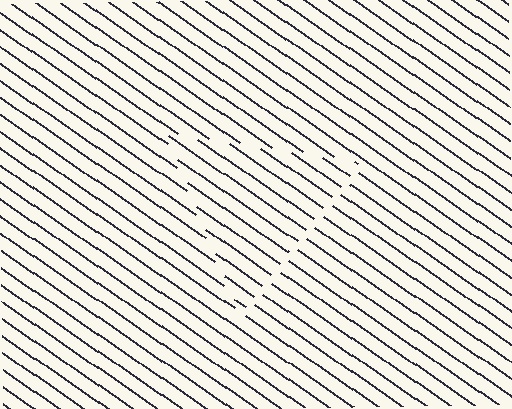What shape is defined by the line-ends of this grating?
An illusory triangle. The interior of the shape contains the same grating, shifted by half a period — the contour is defined by the phase discontinuity where line-ends from the inner and outer gratings abut.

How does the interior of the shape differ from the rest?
The interior of the shape contains the same grating, shifted by half a period — the contour is defined by the phase discontinuity where line-ends from the inner and outer gratings abut.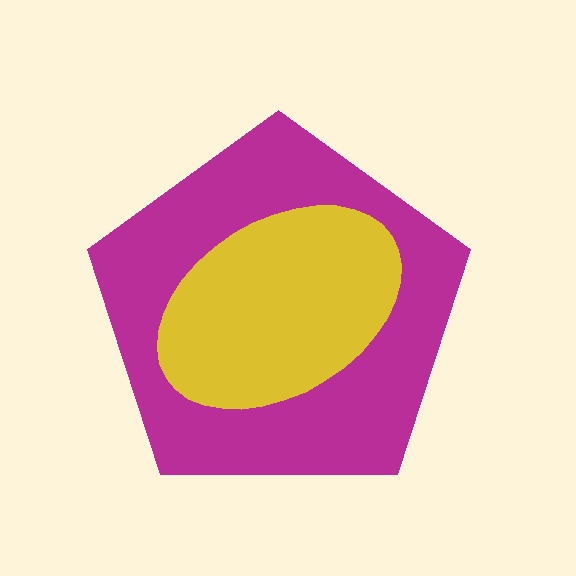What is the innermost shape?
The yellow ellipse.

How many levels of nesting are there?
2.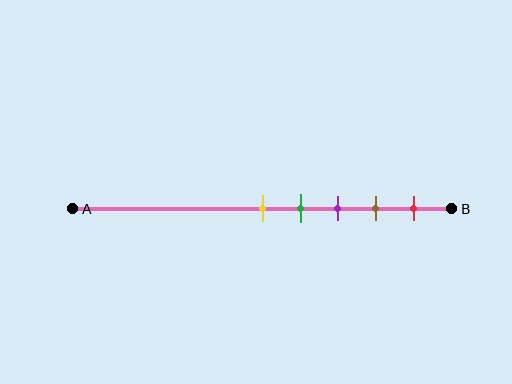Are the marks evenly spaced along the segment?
Yes, the marks are approximately evenly spaced.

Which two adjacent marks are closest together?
The yellow and green marks are the closest adjacent pair.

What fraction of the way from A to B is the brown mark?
The brown mark is approximately 80% (0.8) of the way from A to B.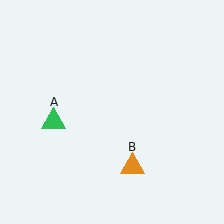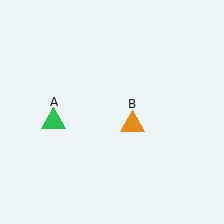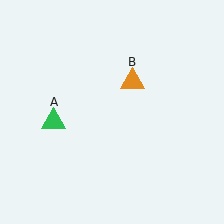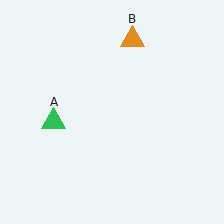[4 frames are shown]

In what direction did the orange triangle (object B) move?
The orange triangle (object B) moved up.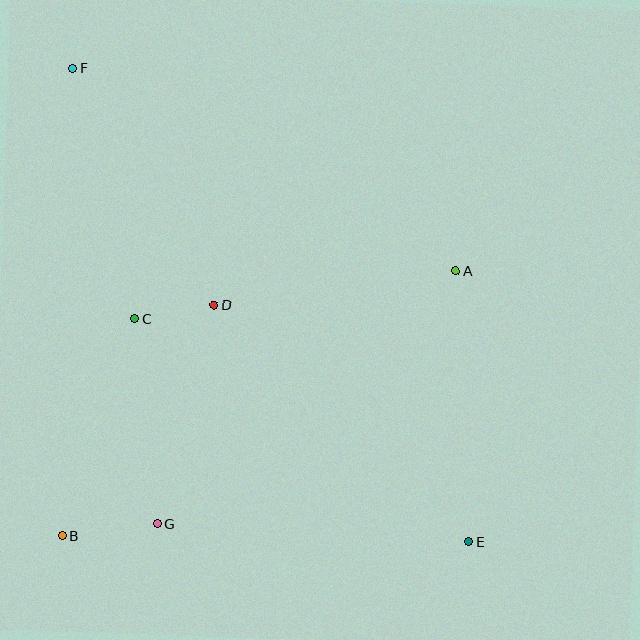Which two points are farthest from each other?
Points E and F are farthest from each other.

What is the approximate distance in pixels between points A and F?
The distance between A and F is approximately 433 pixels.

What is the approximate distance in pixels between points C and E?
The distance between C and E is approximately 401 pixels.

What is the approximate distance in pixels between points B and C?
The distance between B and C is approximately 228 pixels.